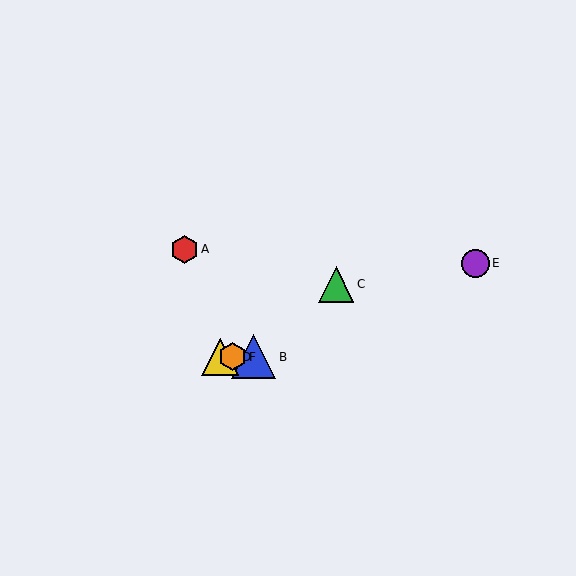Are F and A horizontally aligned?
No, F is at y≈357 and A is at y≈249.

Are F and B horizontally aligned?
Yes, both are at y≈357.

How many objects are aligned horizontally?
3 objects (B, D, F) are aligned horizontally.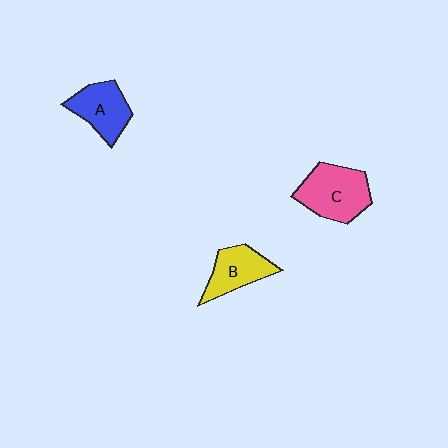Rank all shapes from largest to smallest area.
From largest to smallest: C (pink), A (blue), B (yellow).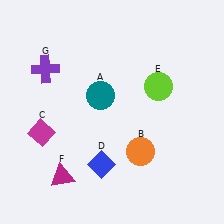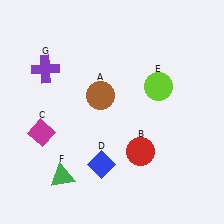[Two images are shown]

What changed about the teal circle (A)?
In Image 1, A is teal. In Image 2, it changed to brown.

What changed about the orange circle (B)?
In Image 1, B is orange. In Image 2, it changed to red.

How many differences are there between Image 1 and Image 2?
There are 3 differences between the two images.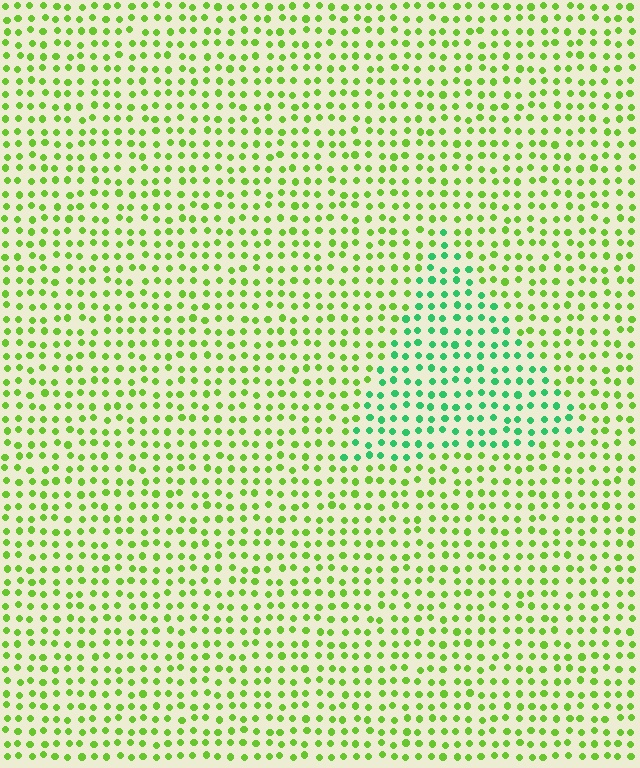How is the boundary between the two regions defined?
The boundary is defined purely by a slight shift in hue (about 45 degrees). Spacing, size, and orientation are identical on both sides.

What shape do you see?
I see a triangle.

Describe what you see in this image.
The image is filled with small lime elements in a uniform arrangement. A triangle-shaped region is visible where the elements are tinted to a slightly different hue, forming a subtle color boundary.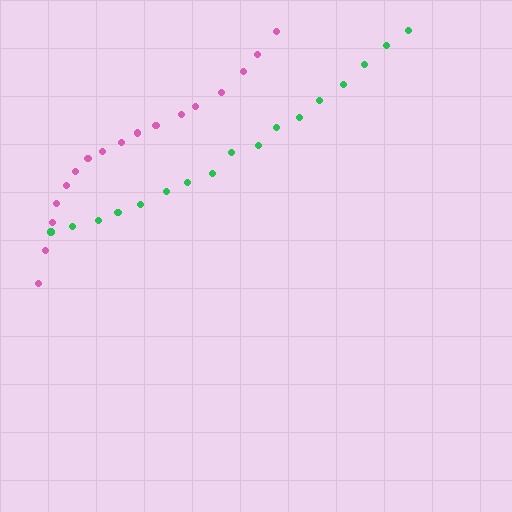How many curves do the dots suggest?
There are 2 distinct paths.